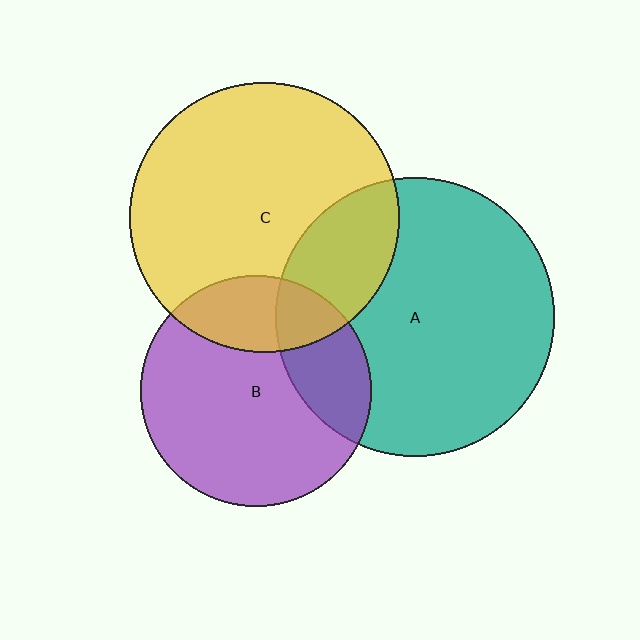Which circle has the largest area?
Circle A (teal).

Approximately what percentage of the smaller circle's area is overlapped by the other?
Approximately 20%.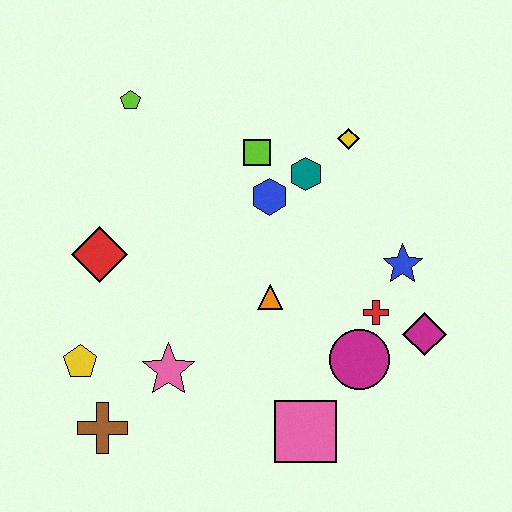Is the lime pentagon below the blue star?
No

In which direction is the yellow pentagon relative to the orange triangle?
The yellow pentagon is to the left of the orange triangle.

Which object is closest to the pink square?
The magenta circle is closest to the pink square.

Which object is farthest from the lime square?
The brown cross is farthest from the lime square.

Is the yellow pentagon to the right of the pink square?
No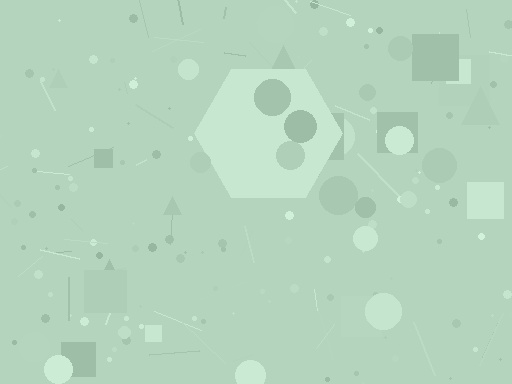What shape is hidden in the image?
A hexagon is hidden in the image.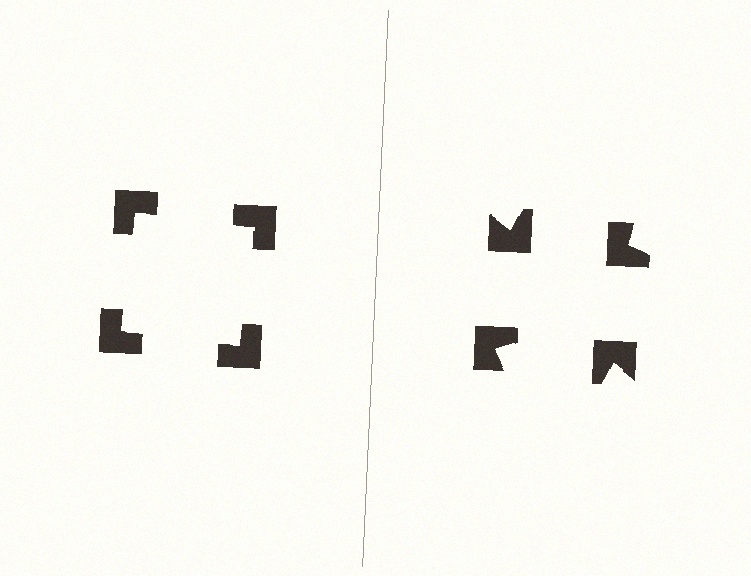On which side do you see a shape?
An illusory square appears on the left side. On the right side the wedge cuts are rotated, so no coherent shape forms.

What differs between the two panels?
The notched squares are positioned identically on both sides; only the wedge orientations differ. On the left they align to a square; on the right they are misaligned.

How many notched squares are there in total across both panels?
8 — 4 on each side.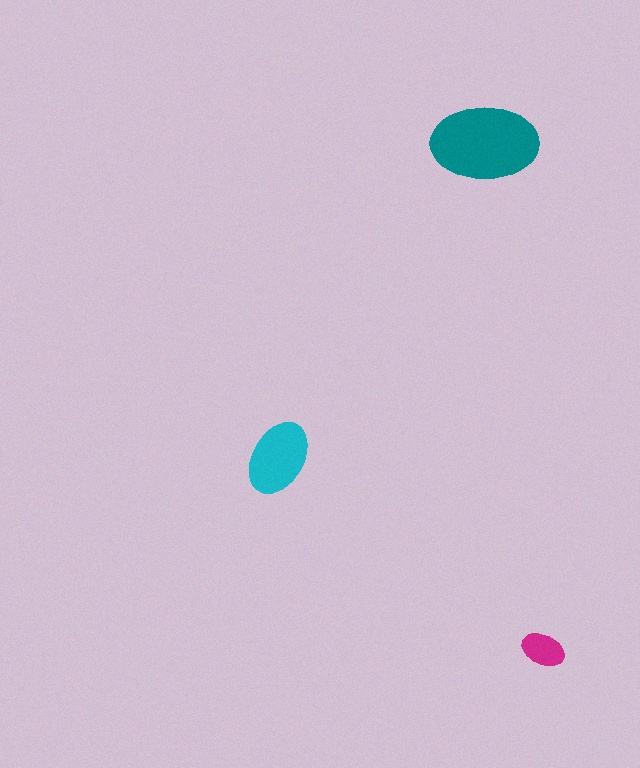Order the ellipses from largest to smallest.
the teal one, the cyan one, the magenta one.